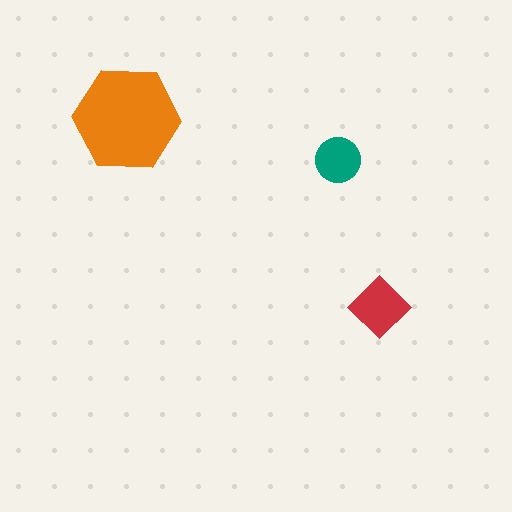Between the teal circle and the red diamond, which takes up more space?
The red diamond.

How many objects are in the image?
There are 3 objects in the image.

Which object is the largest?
The orange hexagon.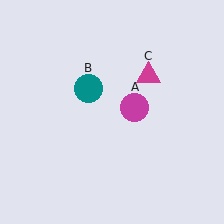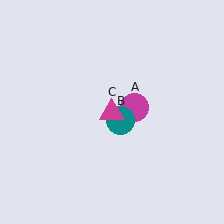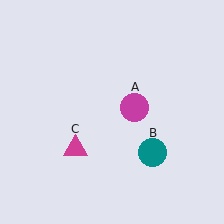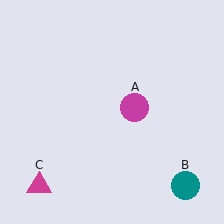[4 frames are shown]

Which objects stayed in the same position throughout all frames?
Magenta circle (object A) remained stationary.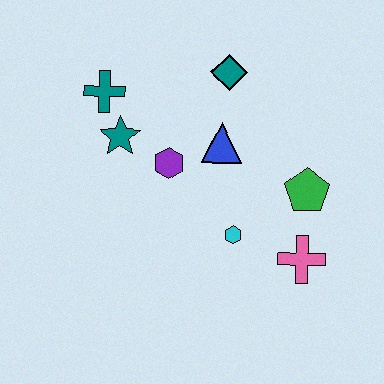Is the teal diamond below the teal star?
No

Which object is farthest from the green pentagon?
The teal cross is farthest from the green pentagon.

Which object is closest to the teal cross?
The teal star is closest to the teal cross.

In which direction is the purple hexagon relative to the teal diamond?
The purple hexagon is below the teal diamond.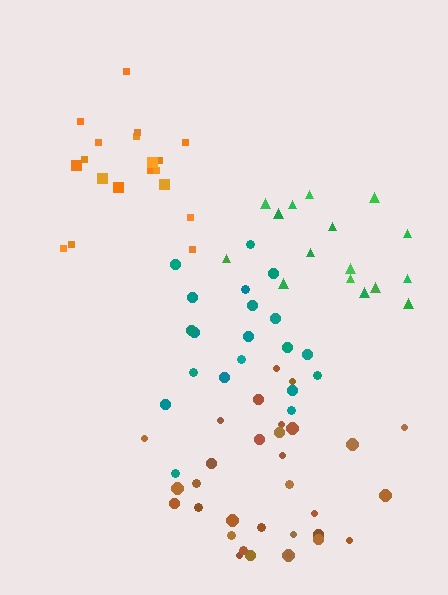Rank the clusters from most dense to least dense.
orange, brown, teal, green.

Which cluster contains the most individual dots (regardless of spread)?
Brown (32).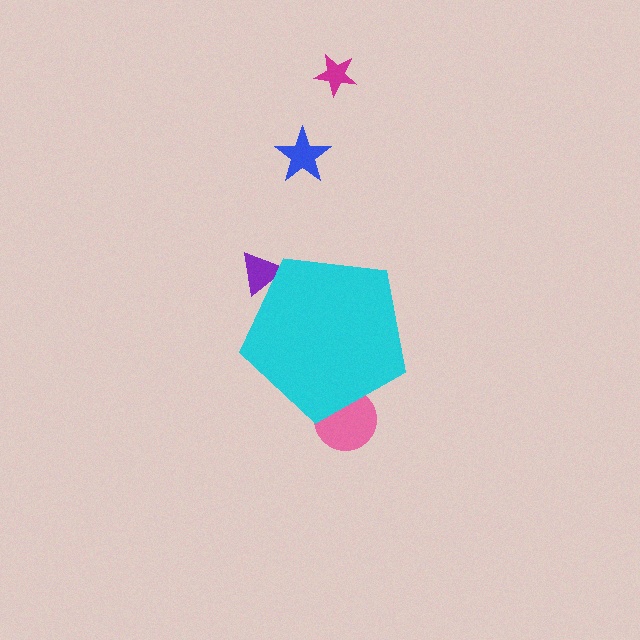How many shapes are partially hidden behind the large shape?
2 shapes are partially hidden.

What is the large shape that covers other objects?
A cyan pentagon.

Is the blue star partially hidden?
No, the blue star is fully visible.